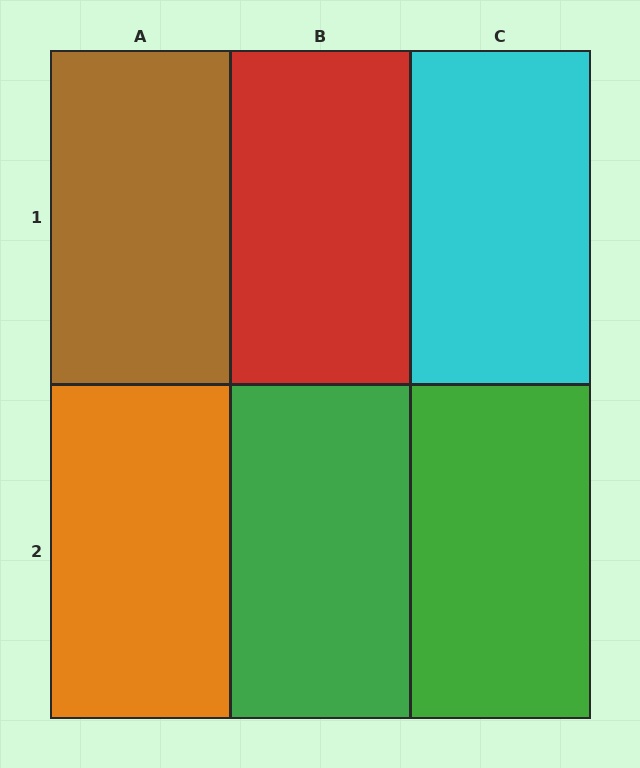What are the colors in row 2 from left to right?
Orange, green, green.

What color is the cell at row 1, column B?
Red.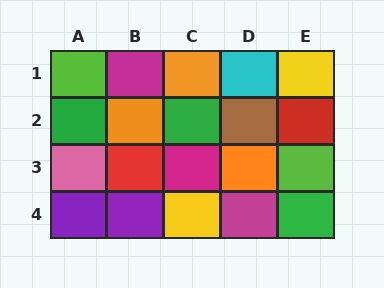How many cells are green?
3 cells are green.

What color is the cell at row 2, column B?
Orange.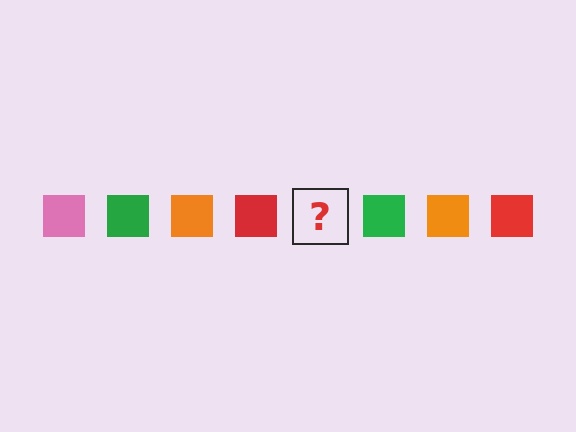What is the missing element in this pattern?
The missing element is a pink square.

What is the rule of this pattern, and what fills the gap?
The rule is that the pattern cycles through pink, green, orange, red squares. The gap should be filled with a pink square.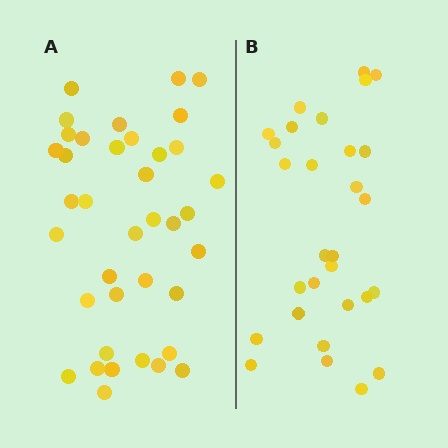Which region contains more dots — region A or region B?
Region A (the left region) has more dots.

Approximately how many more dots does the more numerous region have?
Region A has roughly 8 or so more dots than region B.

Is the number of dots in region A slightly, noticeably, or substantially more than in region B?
Region A has noticeably more, but not dramatically so. The ratio is roughly 1.3 to 1.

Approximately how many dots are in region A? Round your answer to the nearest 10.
About 40 dots. (The exact count is 38, which rounds to 40.)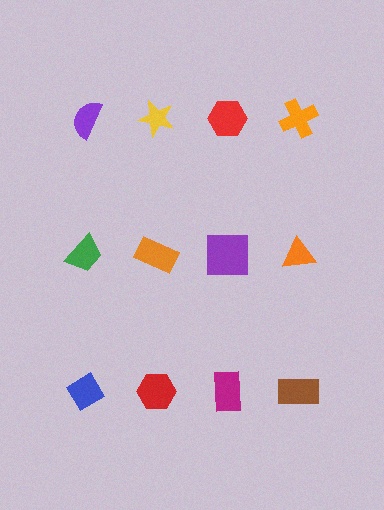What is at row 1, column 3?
A red hexagon.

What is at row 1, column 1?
A purple semicircle.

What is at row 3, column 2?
A red hexagon.